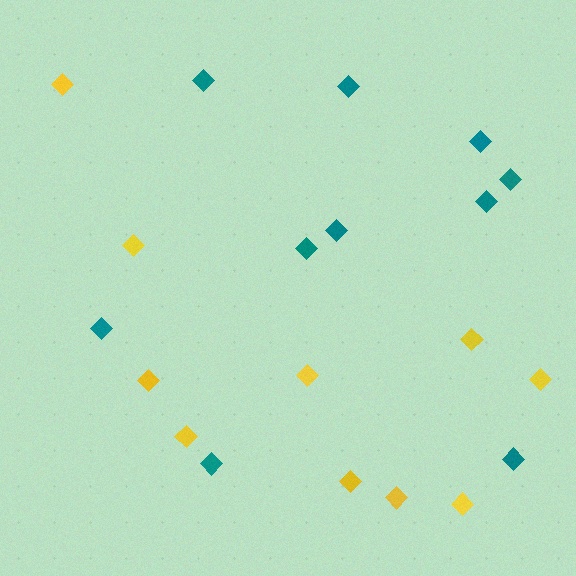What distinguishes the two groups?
There are 2 groups: one group of yellow diamonds (10) and one group of teal diamonds (10).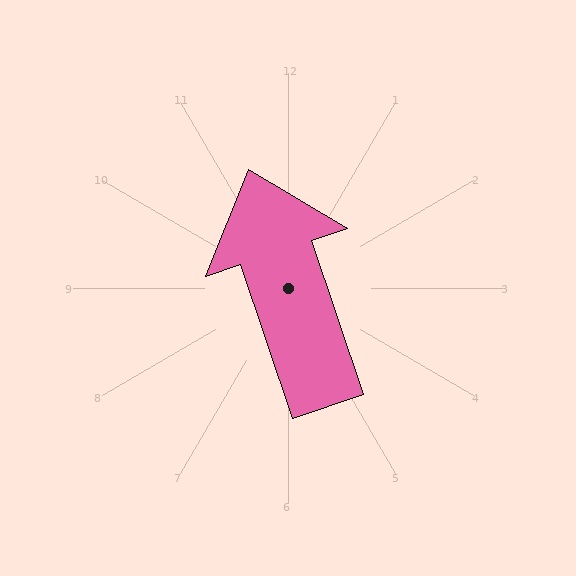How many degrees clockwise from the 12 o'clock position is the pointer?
Approximately 341 degrees.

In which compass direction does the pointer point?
North.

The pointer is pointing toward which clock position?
Roughly 11 o'clock.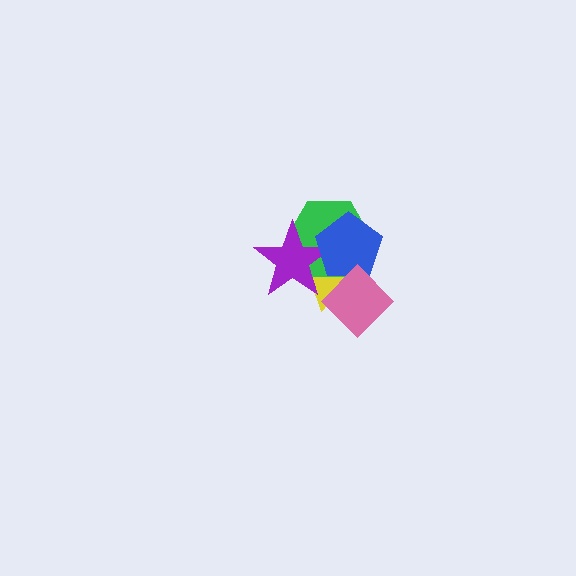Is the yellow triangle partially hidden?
Yes, it is partially covered by another shape.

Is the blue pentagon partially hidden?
Yes, it is partially covered by another shape.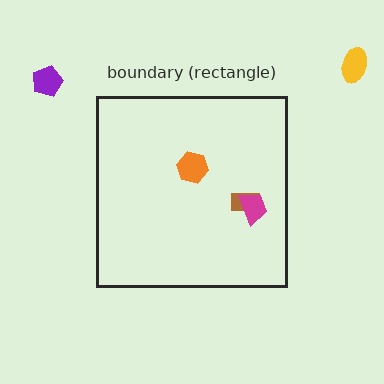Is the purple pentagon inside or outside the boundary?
Outside.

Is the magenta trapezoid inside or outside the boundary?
Inside.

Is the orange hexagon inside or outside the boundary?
Inside.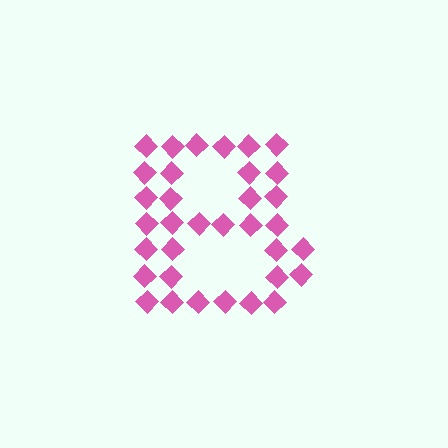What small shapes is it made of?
It is made of small diamonds.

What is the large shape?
The large shape is the letter B.